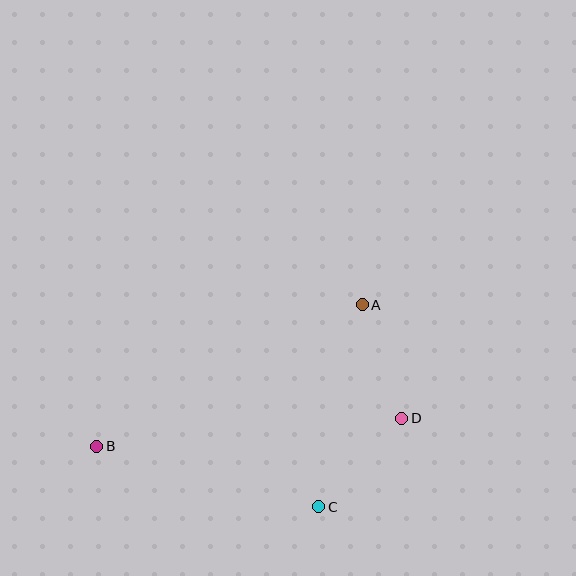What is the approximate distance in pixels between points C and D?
The distance between C and D is approximately 121 pixels.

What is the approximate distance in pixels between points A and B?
The distance between A and B is approximately 301 pixels.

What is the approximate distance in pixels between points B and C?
The distance between B and C is approximately 230 pixels.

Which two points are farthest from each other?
Points B and D are farthest from each other.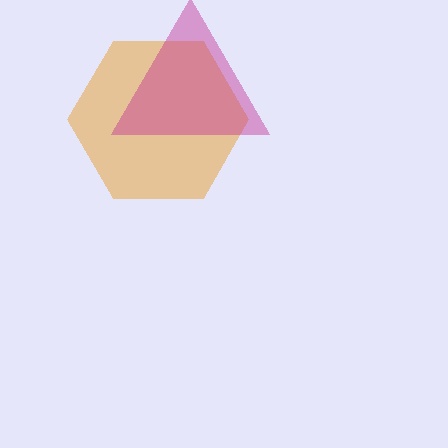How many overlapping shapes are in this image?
There are 2 overlapping shapes in the image.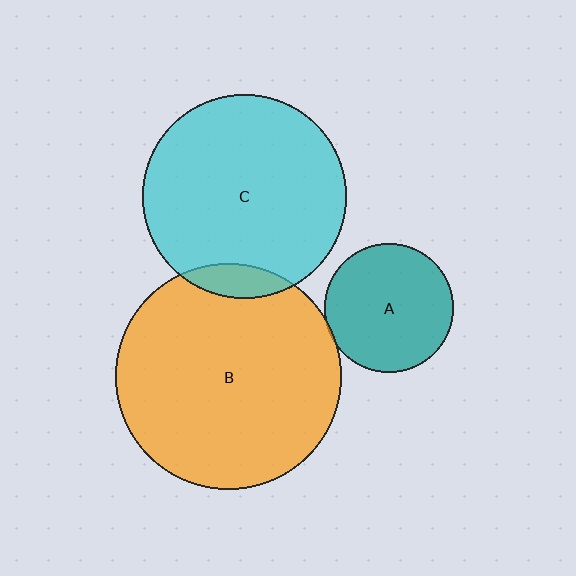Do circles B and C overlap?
Yes.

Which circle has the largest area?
Circle B (orange).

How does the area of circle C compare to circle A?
Approximately 2.5 times.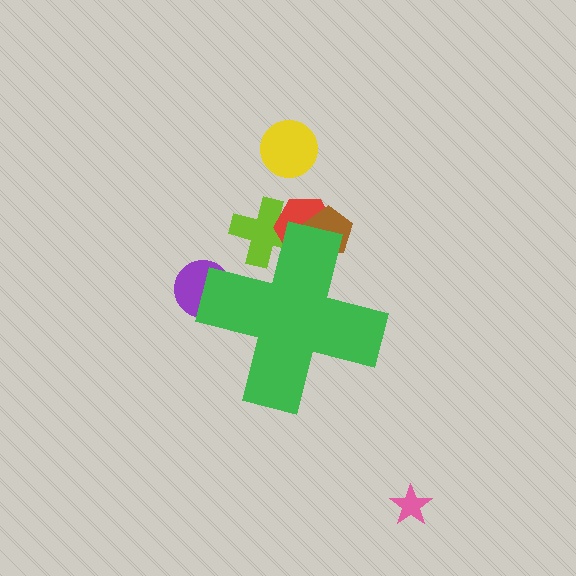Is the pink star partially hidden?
No, the pink star is fully visible.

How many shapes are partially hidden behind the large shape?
4 shapes are partially hidden.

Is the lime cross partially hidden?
Yes, the lime cross is partially hidden behind the green cross.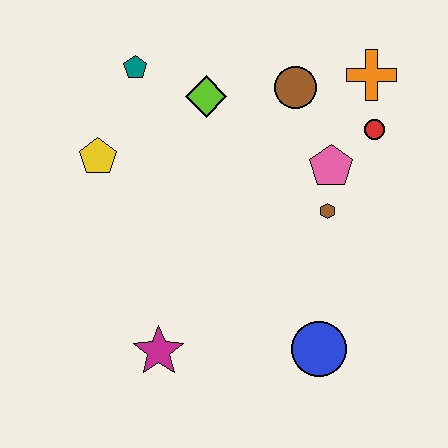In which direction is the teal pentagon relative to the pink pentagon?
The teal pentagon is to the left of the pink pentagon.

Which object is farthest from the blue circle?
The teal pentagon is farthest from the blue circle.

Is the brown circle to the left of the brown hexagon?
Yes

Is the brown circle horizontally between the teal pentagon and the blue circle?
Yes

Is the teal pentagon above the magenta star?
Yes